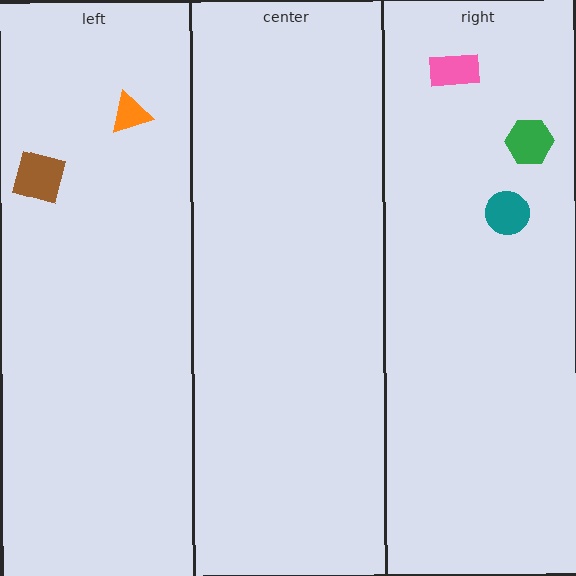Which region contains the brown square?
The left region.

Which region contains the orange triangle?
The left region.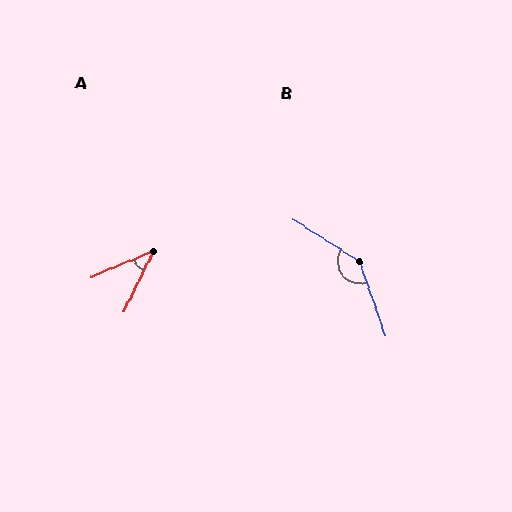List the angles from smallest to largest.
A (42°), B (142°).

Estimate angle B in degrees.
Approximately 142 degrees.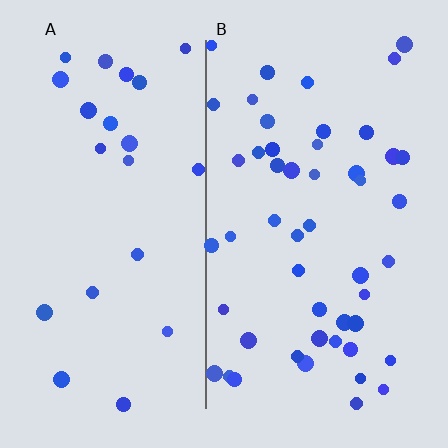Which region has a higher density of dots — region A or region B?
B (the right).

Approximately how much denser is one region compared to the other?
Approximately 2.2× — region B over region A.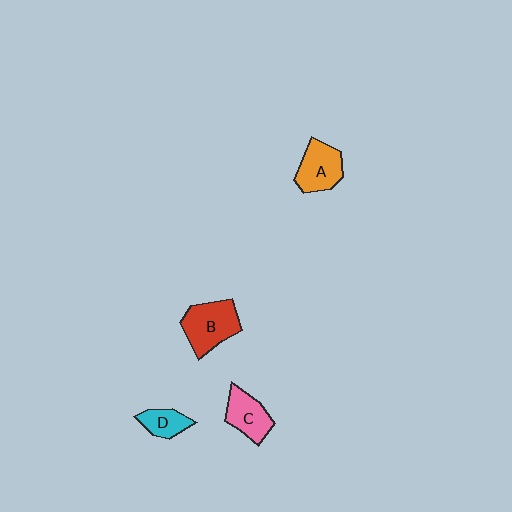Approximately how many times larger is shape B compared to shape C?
Approximately 1.4 times.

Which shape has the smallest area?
Shape D (cyan).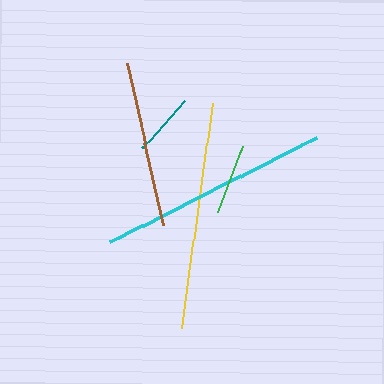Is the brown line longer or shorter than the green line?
The brown line is longer than the green line.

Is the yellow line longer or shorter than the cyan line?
The cyan line is longer than the yellow line.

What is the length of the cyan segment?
The cyan segment is approximately 231 pixels long.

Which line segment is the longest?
The cyan line is the longest at approximately 231 pixels.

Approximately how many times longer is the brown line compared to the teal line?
The brown line is approximately 2.6 times the length of the teal line.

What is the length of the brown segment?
The brown segment is approximately 166 pixels long.